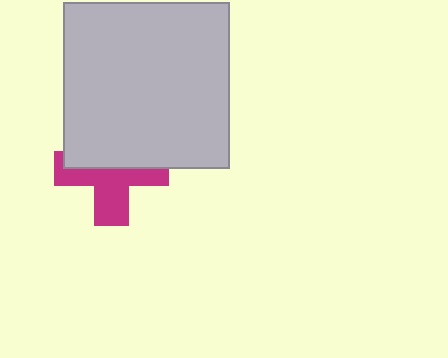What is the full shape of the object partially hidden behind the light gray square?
The partially hidden object is a magenta cross.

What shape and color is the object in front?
The object in front is a light gray square.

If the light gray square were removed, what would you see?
You would see the complete magenta cross.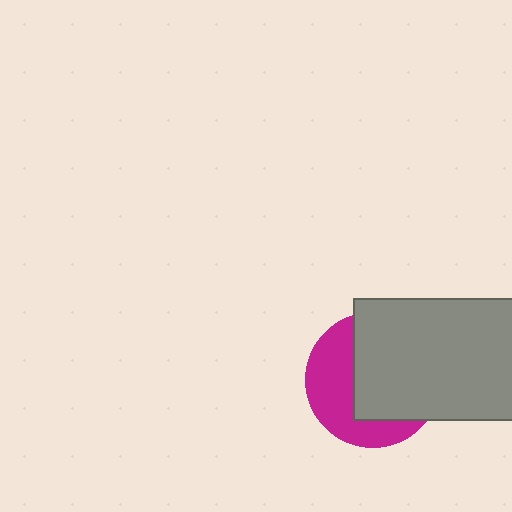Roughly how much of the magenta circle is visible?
A small part of it is visible (roughly 42%).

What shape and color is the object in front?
The object in front is a gray rectangle.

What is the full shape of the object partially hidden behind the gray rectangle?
The partially hidden object is a magenta circle.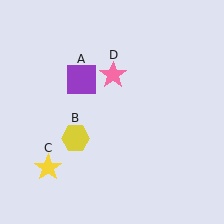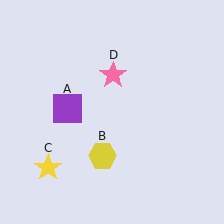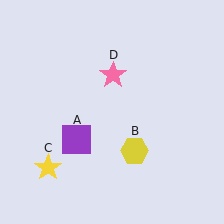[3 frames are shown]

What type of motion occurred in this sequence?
The purple square (object A), yellow hexagon (object B) rotated counterclockwise around the center of the scene.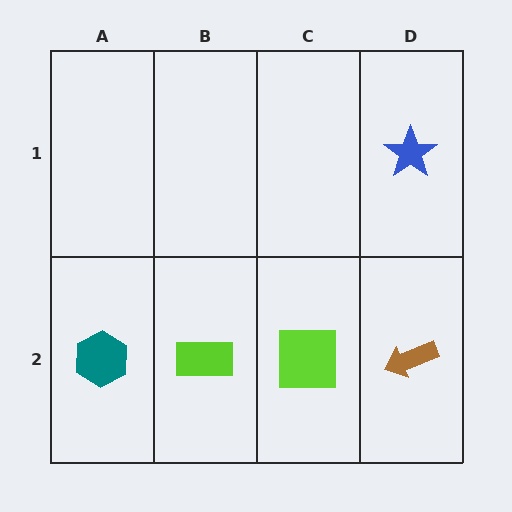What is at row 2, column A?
A teal hexagon.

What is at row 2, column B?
A lime rectangle.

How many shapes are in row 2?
4 shapes.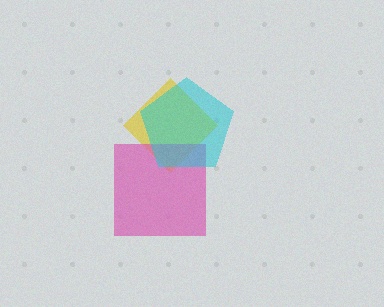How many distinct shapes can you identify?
There are 3 distinct shapes: a yellow diamond, a pink square, a cyan pentagon.